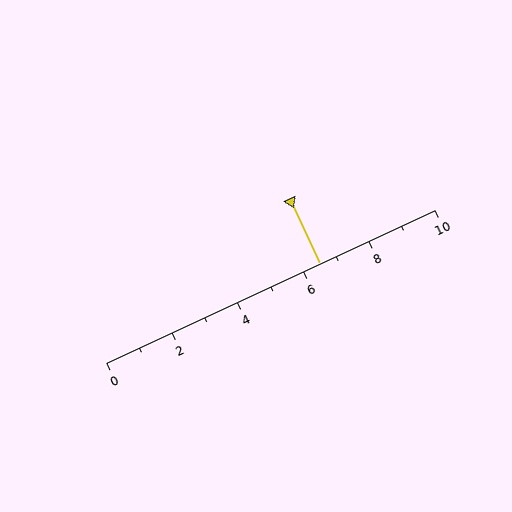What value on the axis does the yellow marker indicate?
The marker indicates approximately 6.5.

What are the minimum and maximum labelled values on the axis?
The axis runs from 0 to 10.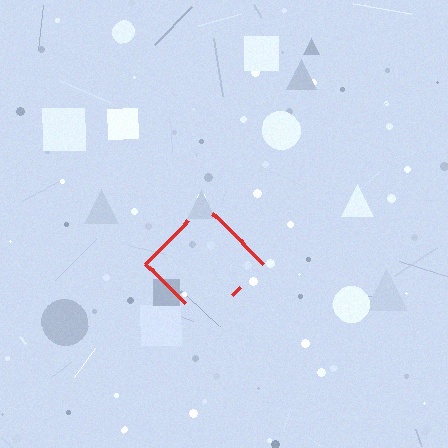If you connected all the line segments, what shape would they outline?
They would outline a diamond.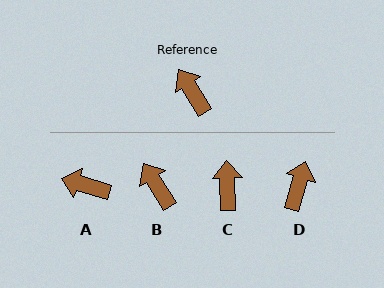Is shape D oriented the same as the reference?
No, it is off by about 48 degrees.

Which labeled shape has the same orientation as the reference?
B.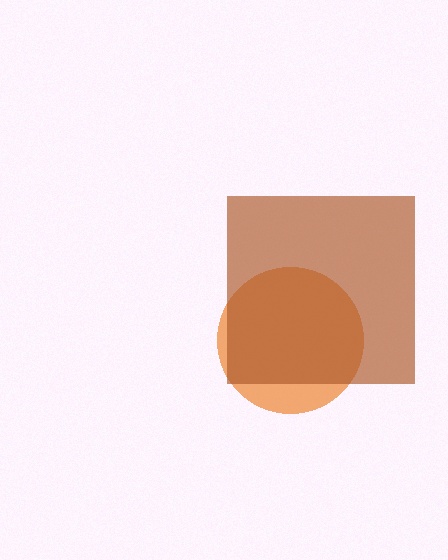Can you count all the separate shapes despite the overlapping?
Yes, there are 2 separate shapes.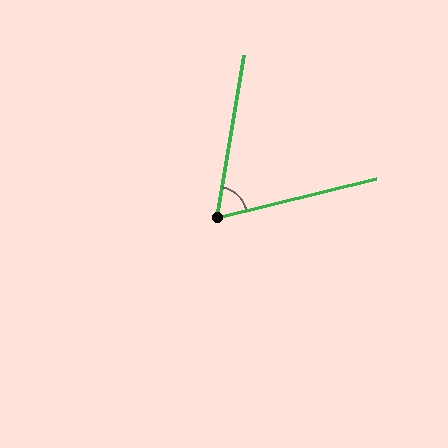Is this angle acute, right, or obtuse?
It is acute.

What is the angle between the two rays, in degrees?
Approximately 67 degrees.